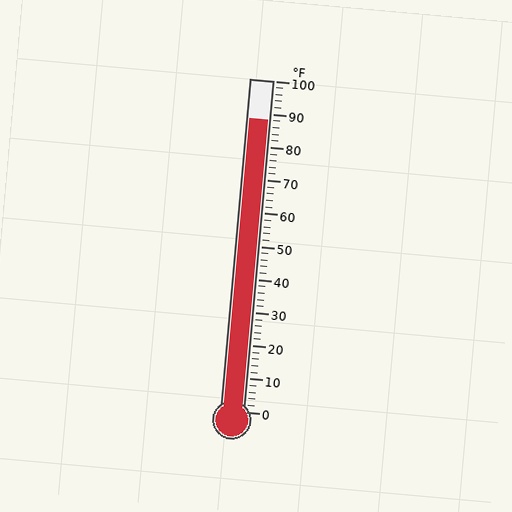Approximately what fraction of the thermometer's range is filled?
The thermometer is filled to approximately 90% of its range.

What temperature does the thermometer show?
The thermometer shows approximately 88°F.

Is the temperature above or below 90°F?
The temperature is below 90°F.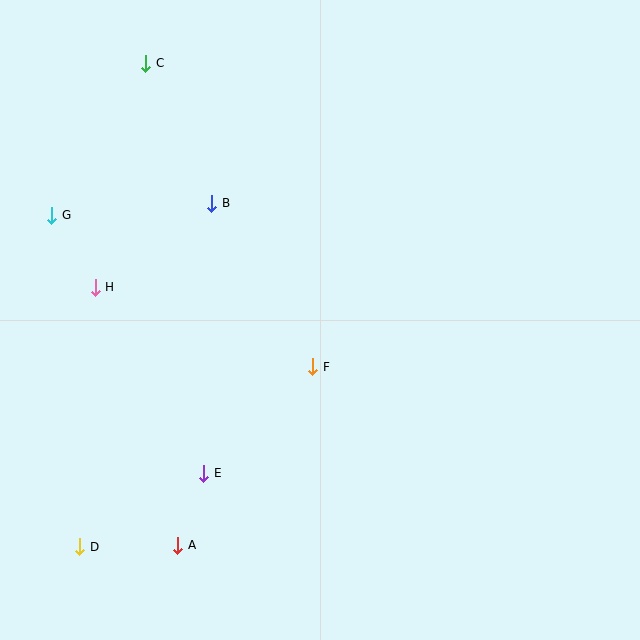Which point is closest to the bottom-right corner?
Point F is closest to the bottom-right corner.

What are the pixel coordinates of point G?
Point G is at (52, 215).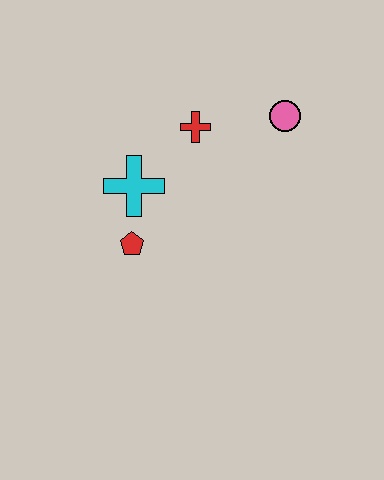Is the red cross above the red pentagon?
Yes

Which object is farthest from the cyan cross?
The pink circle is farthest from the cyan cross.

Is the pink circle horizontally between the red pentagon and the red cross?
No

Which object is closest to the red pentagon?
The cyan cross is closest to the red pentagon.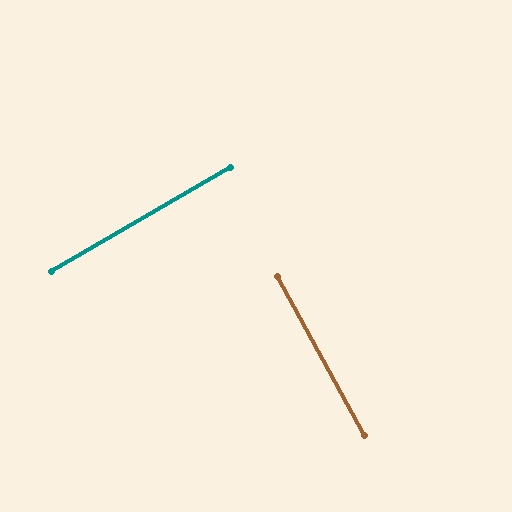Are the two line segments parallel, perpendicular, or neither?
Perpendicular — they meet at approximately 88°.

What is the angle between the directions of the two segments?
Approximately 88 degrees.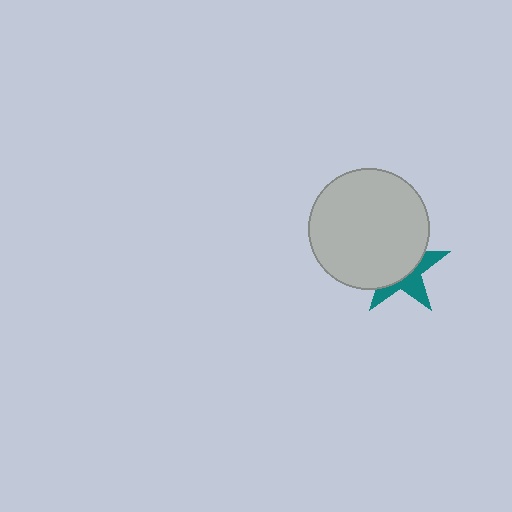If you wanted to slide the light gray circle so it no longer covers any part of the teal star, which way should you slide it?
Slide it toward the upper-left — that is the most direct way to separate the two shapes.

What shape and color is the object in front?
The object in front is a light gray circle.